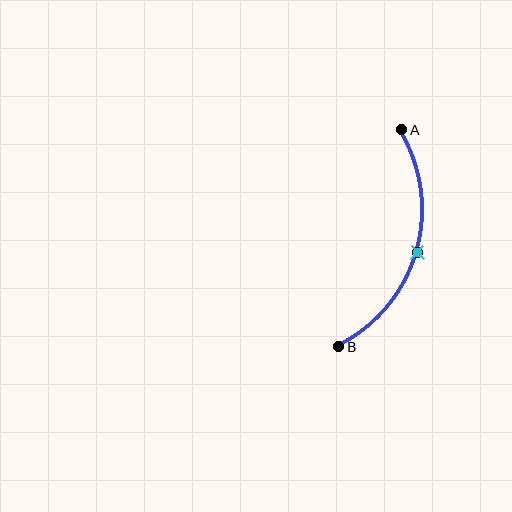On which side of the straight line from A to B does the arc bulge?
The arc bulges to the right of the straight line connecting A and B.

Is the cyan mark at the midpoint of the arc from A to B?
Yes. The cyan mark lies on the arc at equal arc-length from both A and B — it is the arc midpoint.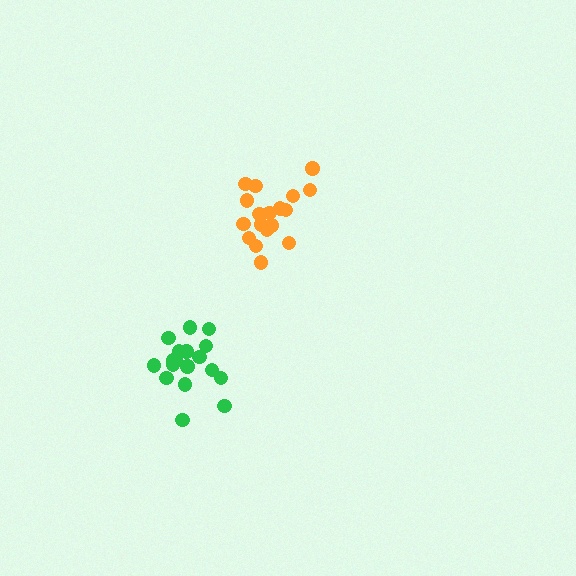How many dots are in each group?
Group 1: 18 dots, Group 2: 18 dots (36 total).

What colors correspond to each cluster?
The clusters are colored: orange, green.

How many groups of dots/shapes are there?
There are 2 groups.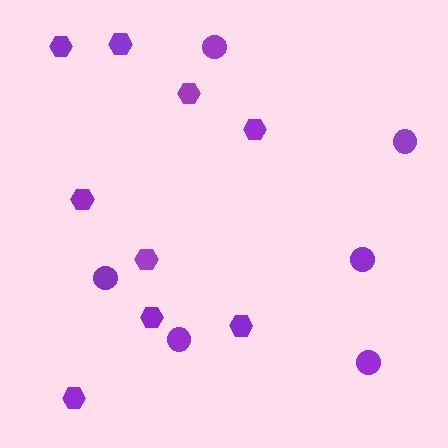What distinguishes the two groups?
There are 2 groups: one group of circles (6) and one group of hexagons (9).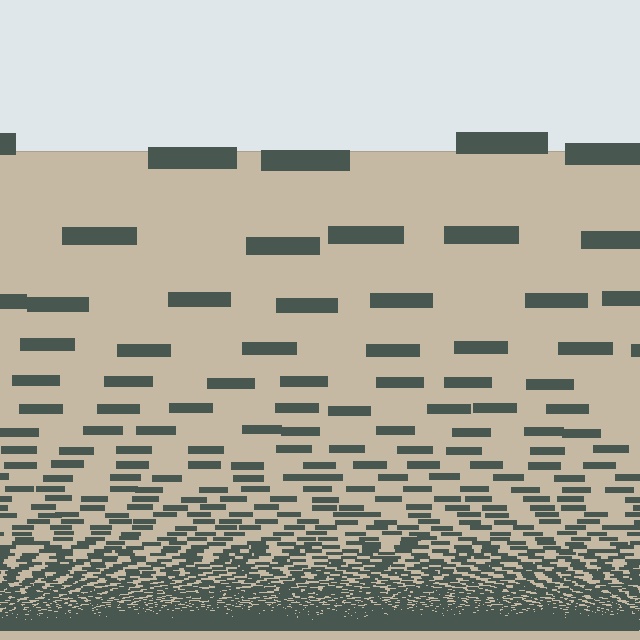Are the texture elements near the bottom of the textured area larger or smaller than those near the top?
Smaller. The gradient is inverted — elements near the bottom are smaller and denser.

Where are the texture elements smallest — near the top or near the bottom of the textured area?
Near the bottom.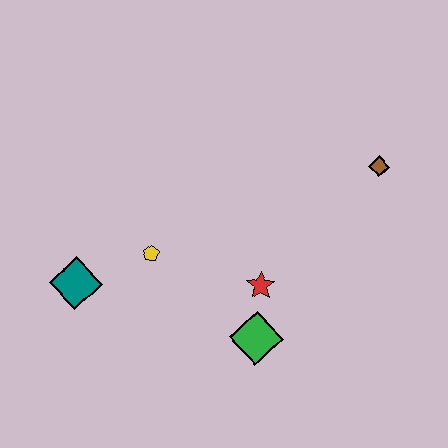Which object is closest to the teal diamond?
The yellow pentagon is closest to the teal diamond.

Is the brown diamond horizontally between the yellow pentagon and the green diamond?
No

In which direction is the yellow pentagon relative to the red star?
The yellow pentagon is to the left of the red star.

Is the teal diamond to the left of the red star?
Yes